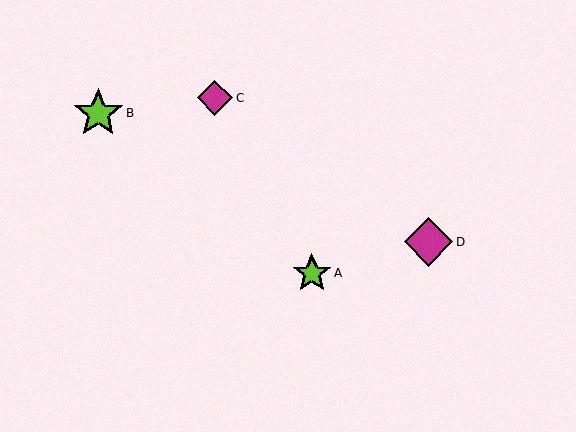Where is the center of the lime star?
The center of the lime star is at (98, 113).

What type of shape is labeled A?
Shape A is a lime star.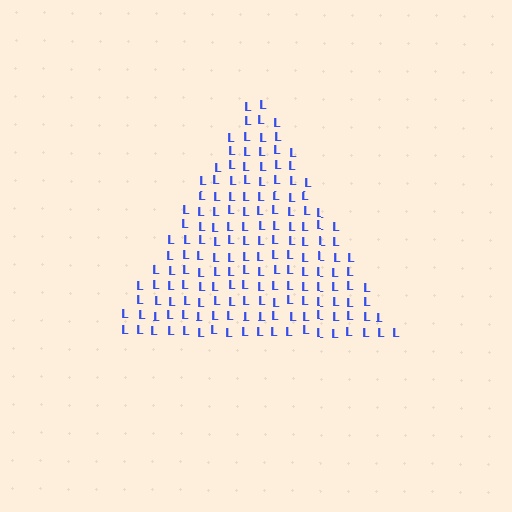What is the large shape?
The large shape is a triangle.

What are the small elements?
The small elements are letter L's.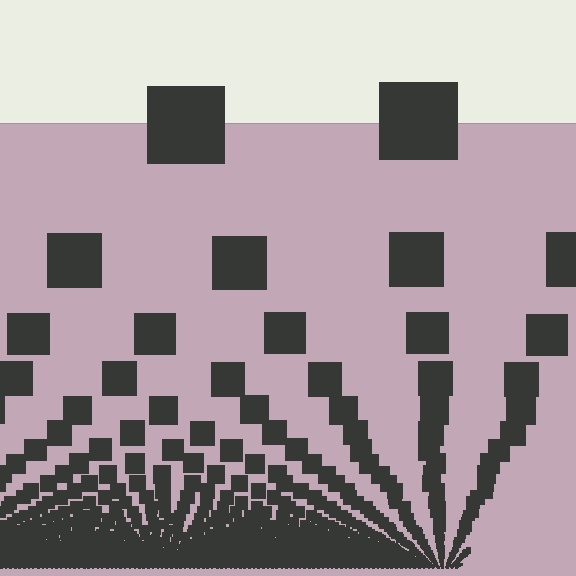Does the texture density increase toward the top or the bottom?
Density increases toward the bottom.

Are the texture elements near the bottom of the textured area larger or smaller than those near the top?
Smaller. The gradient is inverted — elements near the bottom are smaller and denser.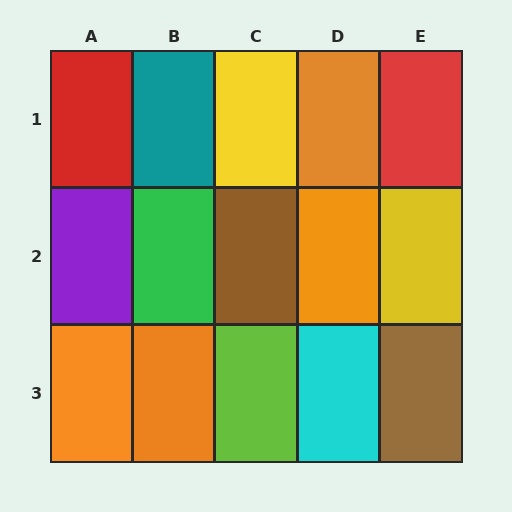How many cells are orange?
4 cells are orange.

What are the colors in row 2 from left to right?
Purple, green, brown, orange, yellow.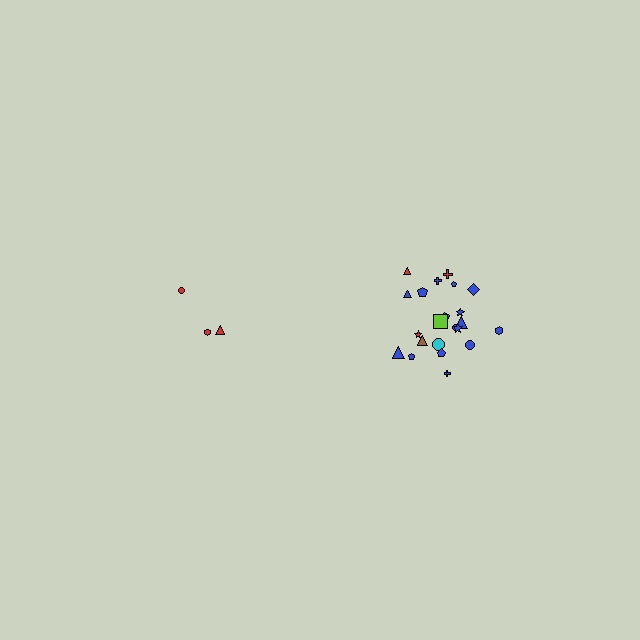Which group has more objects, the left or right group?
The right group.